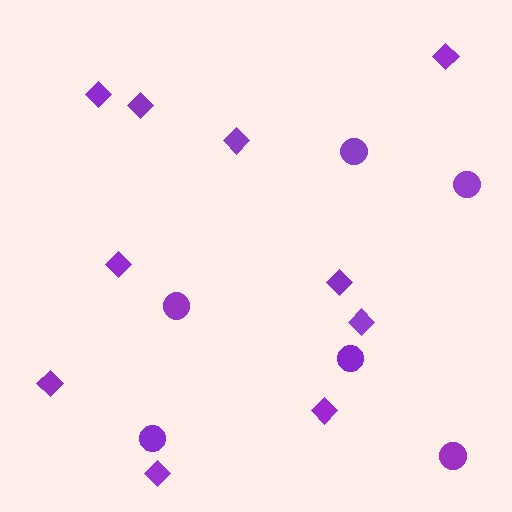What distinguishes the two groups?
There are 2 groups: one group of circles (6) and one group of diamonds (10).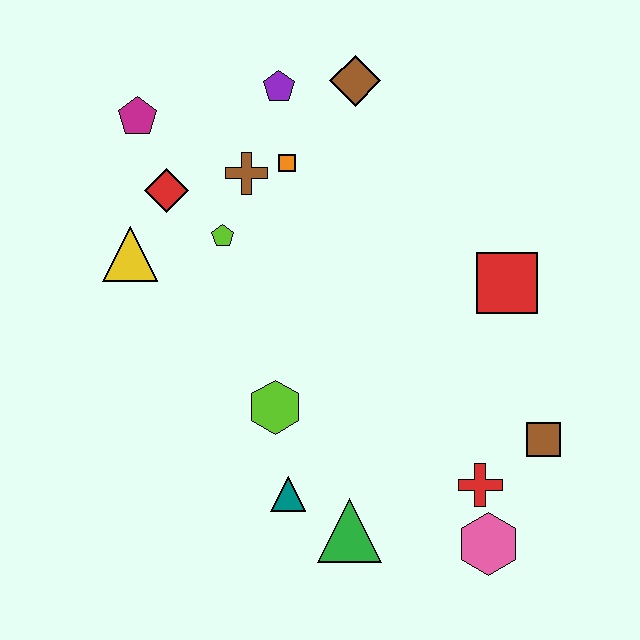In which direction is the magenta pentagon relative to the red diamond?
The magenta pentagon is above the red diamond.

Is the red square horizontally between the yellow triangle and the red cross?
No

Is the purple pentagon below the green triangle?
No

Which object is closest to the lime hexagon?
The teal triangle is closest to the lime hexagon.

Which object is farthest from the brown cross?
The pink hexagon is farthest from the brown cross.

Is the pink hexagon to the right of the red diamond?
Yes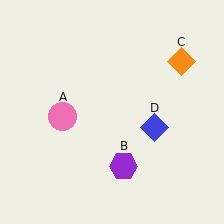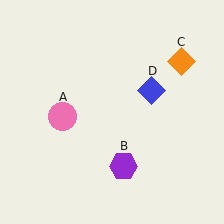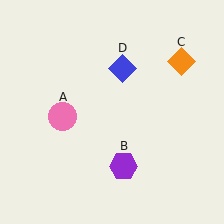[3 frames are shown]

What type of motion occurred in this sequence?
The blue diamond (object D) rotated counterclockwise around the center of the scene.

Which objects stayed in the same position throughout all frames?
Pink circle (object A) and purple hexagon (object B) and orange diamond (object C) remained stationary.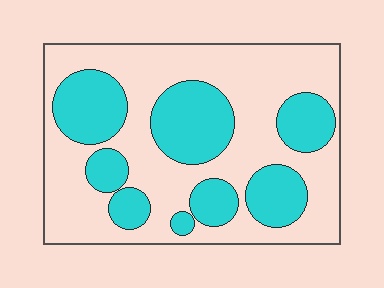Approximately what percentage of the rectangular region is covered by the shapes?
Approximately 35%.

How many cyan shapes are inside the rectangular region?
8.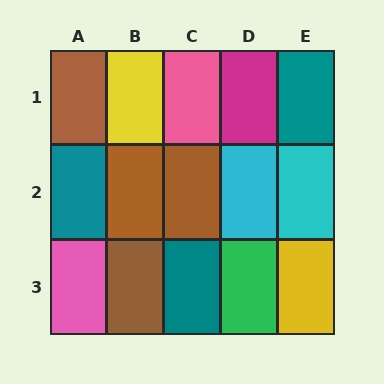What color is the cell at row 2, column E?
Cyan.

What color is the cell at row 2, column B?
Brown.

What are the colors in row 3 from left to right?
Pink, brown, teal, green, yellow.